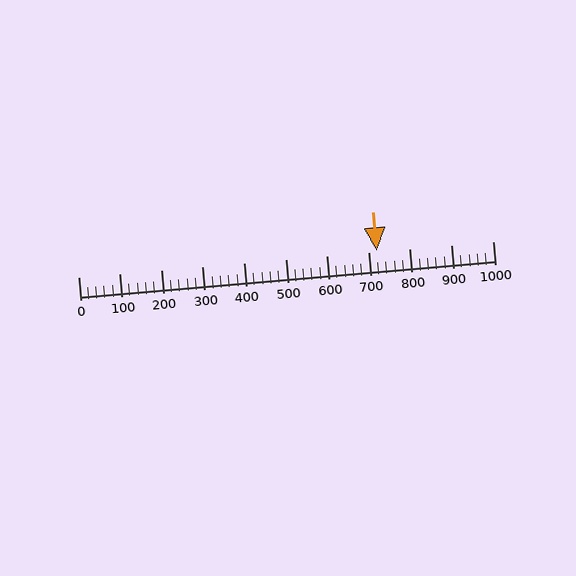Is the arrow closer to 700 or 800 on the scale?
The arrow is closer to 700.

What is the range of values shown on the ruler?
The ruler shows values from 0 to 1000.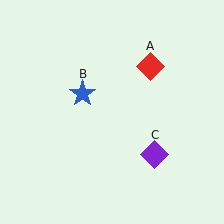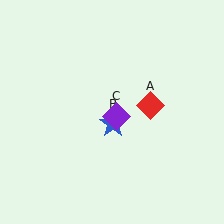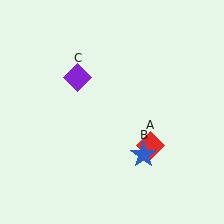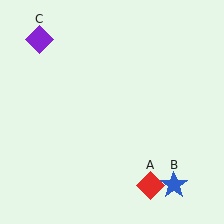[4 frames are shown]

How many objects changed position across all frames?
3 objects changed position: red diamond (object A), blue star (object B), purple diamond (object C).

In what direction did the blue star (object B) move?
The blue star (object B) moved down and to the right.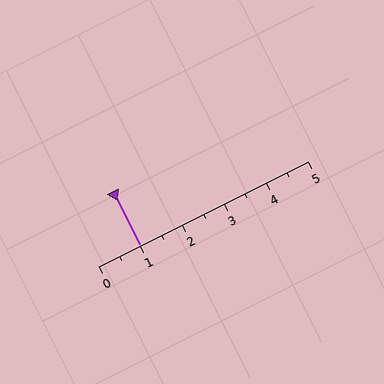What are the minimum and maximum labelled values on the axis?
The axis runs from 0 to 5.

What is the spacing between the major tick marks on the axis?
The major ticks are spaced 1 apart.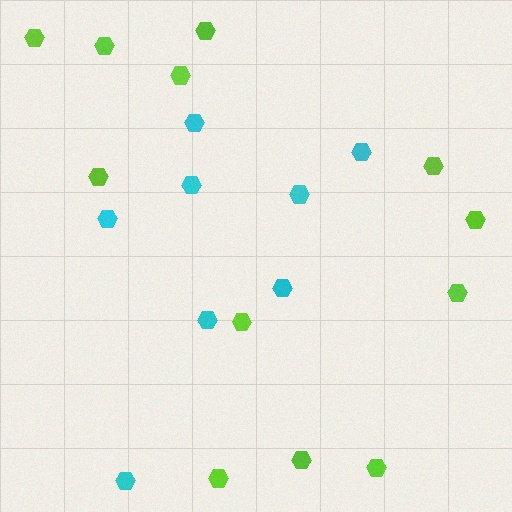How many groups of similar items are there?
There are 2 groups: one group of cyan hexagons (8) and one group of lime hexagons (12).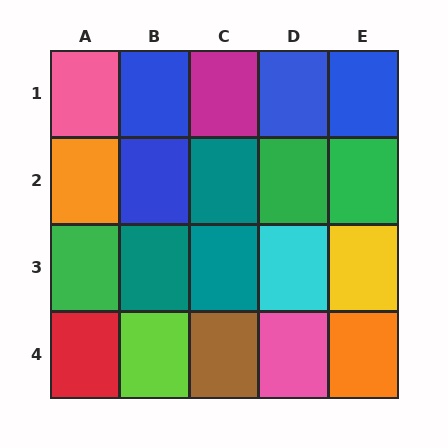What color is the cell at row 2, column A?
Orange.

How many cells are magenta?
1 cell is magenta.